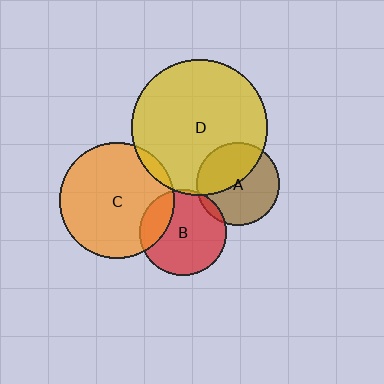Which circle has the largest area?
Circle D (yellow).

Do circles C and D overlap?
Yes.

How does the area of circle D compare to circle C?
Approximately 1.4 times.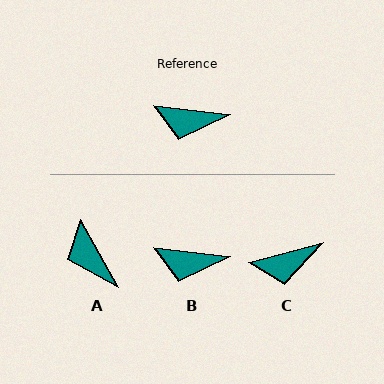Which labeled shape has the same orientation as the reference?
B.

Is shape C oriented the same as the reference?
No, it is off by about 22 degrees.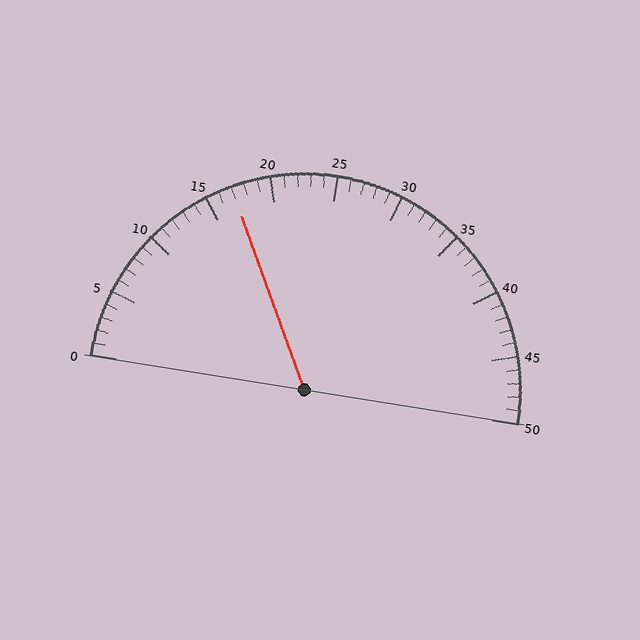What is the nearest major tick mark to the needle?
The nearest major tick mark is 15.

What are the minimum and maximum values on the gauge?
The gauge ranges from 0 to 50.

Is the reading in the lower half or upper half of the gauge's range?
The reading is in the lower half of the range (0 to 50).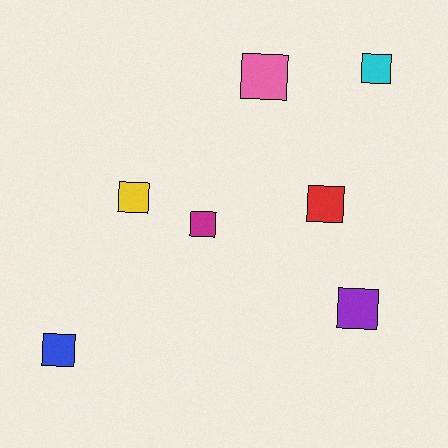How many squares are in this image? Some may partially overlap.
There are 7 squares.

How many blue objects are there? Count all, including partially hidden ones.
There is 1 blue object.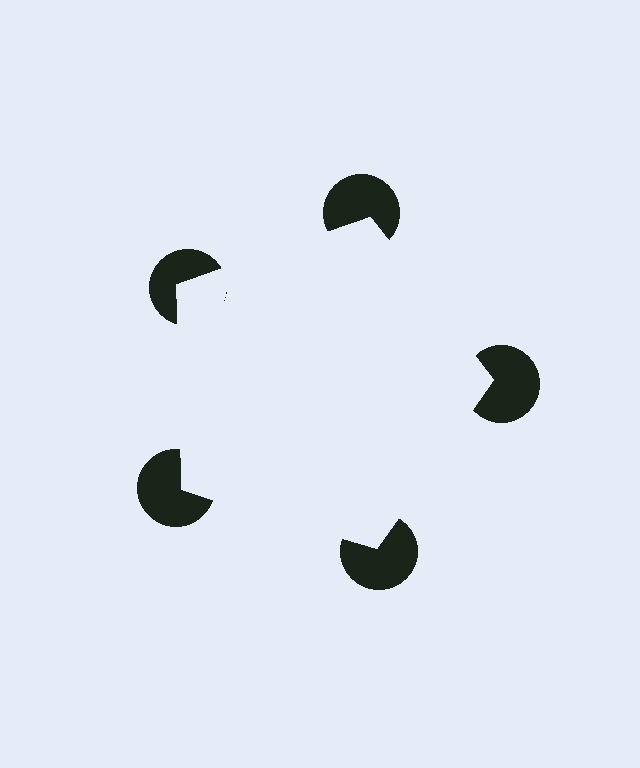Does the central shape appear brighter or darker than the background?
It typically appears slightly brighter than the background, even though no actual brightness change is drawn.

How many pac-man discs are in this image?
There are 5 — one at each vertex of the illusory pentagon.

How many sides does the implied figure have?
5 sides.